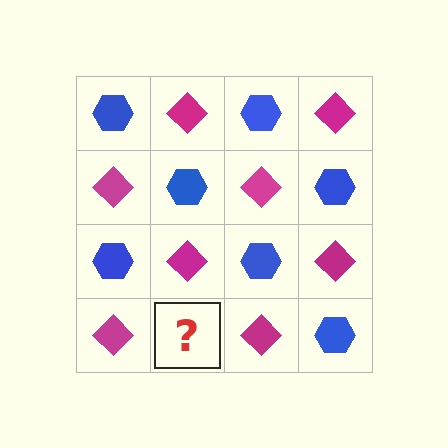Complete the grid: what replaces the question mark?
The question mark should be replaced with a blue hexagon.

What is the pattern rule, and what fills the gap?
The rule is that it alternates blue hexagon and magenta diamond in a checkerboard pattern. The gap should be filled with a blue hexagon.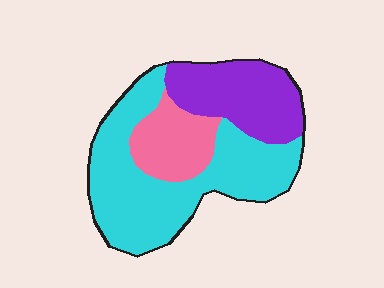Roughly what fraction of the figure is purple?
Purple takes up about one quarter (1/4) of the figure.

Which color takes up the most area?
Cyan, at roughly 55%.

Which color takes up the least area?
Pink, at roughly 20%.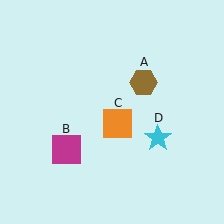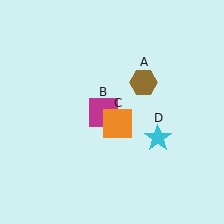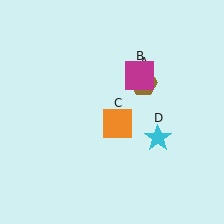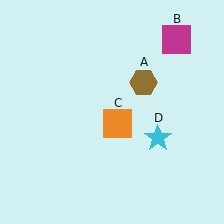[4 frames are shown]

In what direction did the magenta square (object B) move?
The magenta square (object B) moved up and to the right.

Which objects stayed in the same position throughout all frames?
Brown hexagon (object A) and orange square (object C) and cyan star (object D) remained stationary.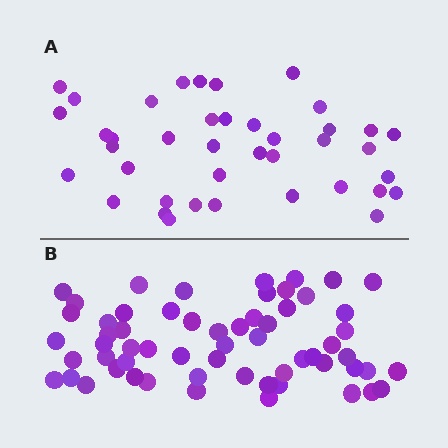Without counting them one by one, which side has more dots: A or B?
Region B (the bottom region) has more dots.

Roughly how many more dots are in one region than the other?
Region B has approximately 20 more dots than region A.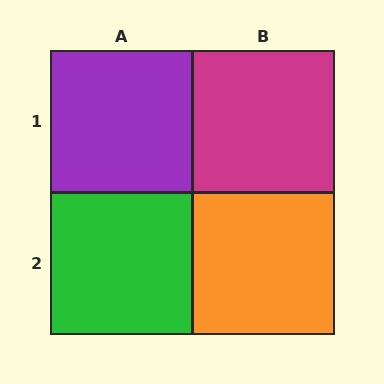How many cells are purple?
1 cell is purple.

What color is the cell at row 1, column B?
Magenta.